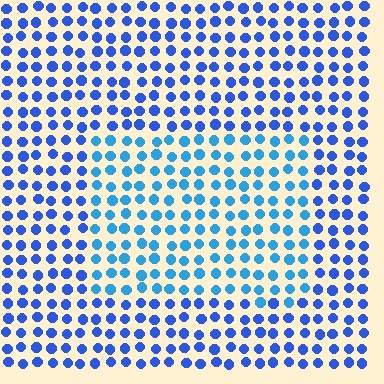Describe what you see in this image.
The image is filled with small blue elements in a uniform arrangement. A rectangle-shaped region is visible where the elements are tinted to a slightly different hue, forming a subtle color boundary.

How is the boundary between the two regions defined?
The boundary is defined purely by a slight shift in hue (about 25 degrees). Spacing, size, and orientation are identical on both sides.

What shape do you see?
I see a rectangle.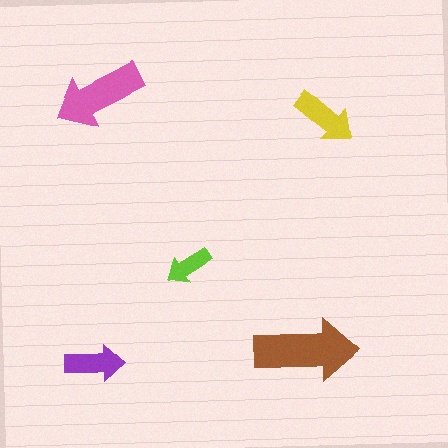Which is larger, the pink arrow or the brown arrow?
The brown one.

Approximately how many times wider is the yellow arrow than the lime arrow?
About 1.5 times wider.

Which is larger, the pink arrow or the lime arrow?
The pink one.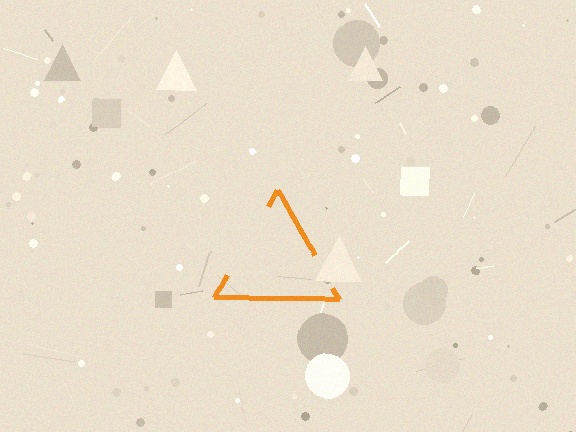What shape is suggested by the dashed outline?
The dashed outline suggests a triangle.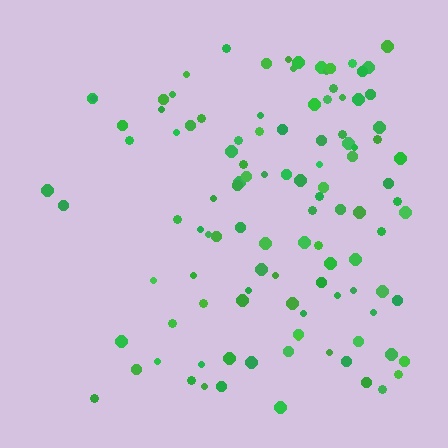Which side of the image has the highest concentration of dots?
The right.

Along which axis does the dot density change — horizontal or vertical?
Horizontal.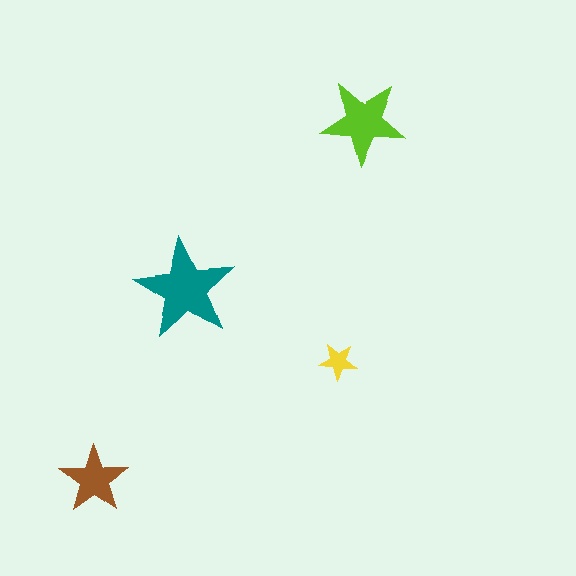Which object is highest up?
The lime star is topmost.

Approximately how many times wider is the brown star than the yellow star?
About 2 times wider.